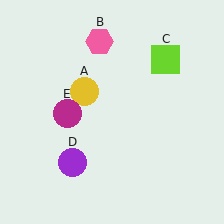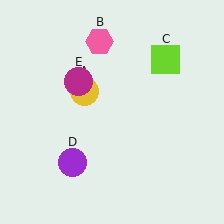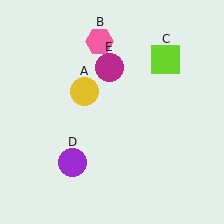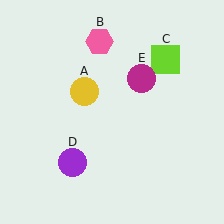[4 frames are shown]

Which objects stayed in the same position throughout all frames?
Yellow circle (object A) and pink hexagon (object B) and lime square (object C) and purple circle (object D) remained stationary.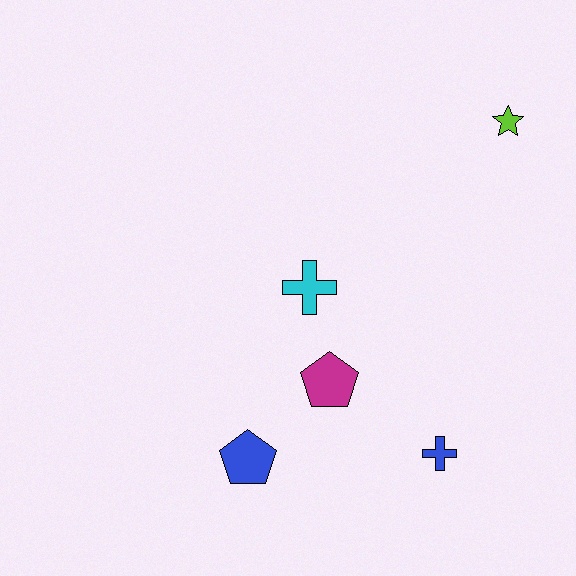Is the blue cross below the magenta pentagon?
Yes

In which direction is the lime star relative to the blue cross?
The lime star is above the blue cross.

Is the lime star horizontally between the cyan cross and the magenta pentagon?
No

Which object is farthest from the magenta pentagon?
The lime star is farthest from the magenta pentagon.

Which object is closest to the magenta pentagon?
The cyan cross is closest to the magenta pentagon.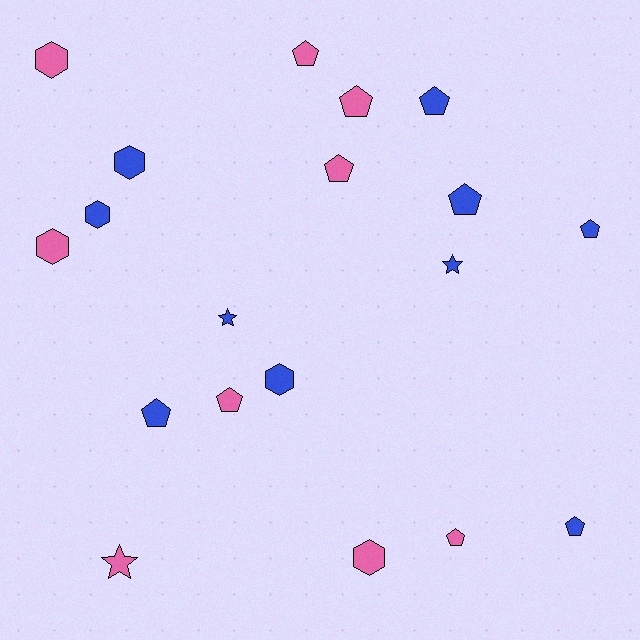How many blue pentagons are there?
There are 5 blue pentagons.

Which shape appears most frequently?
Pentagon, with 10 objects.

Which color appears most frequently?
Blue, with 10 objects.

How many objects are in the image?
There are 19 objects.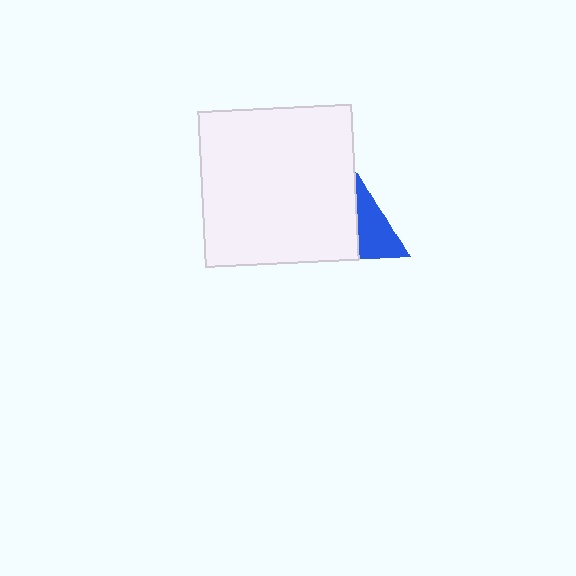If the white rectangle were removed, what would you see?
You would see the complete blue triangle.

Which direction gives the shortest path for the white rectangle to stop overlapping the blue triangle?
Moving left gives the shortest separation.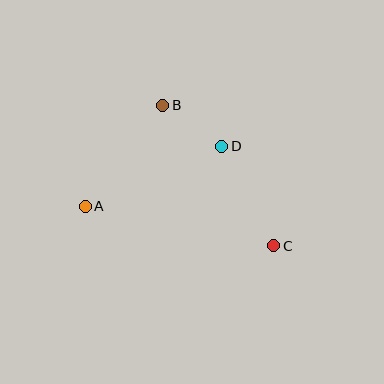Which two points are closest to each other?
Points B and D are closest to each other.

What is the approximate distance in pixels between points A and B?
The distance between A and B is approximately 127 pixels.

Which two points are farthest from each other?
Points A and C are farthest from each other.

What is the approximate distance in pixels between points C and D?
The distance between C and D is approximately 112 pixels.